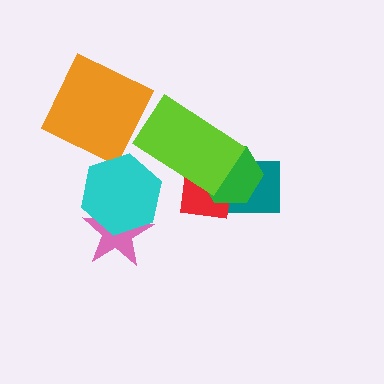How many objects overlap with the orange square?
0 objects overlap with the orange square.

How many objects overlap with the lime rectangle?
3 objects overlap with the lime rectangle.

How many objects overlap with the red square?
3 objects overlap with the red square.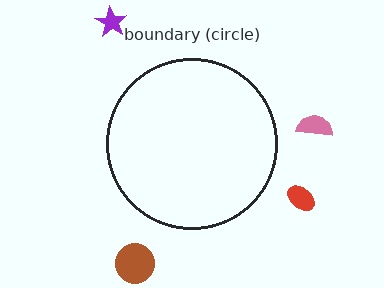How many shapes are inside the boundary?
0 inside, 4 outside.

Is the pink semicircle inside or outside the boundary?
Outside.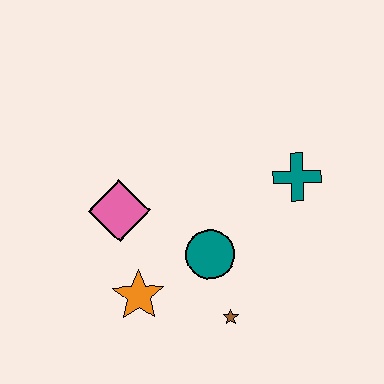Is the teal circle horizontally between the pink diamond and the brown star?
Yes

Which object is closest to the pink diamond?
The orange star is closest to the pink diamond.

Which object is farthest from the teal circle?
The teal cross is farthest from the teal circle.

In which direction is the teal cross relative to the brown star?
The teal cross is above the brown star.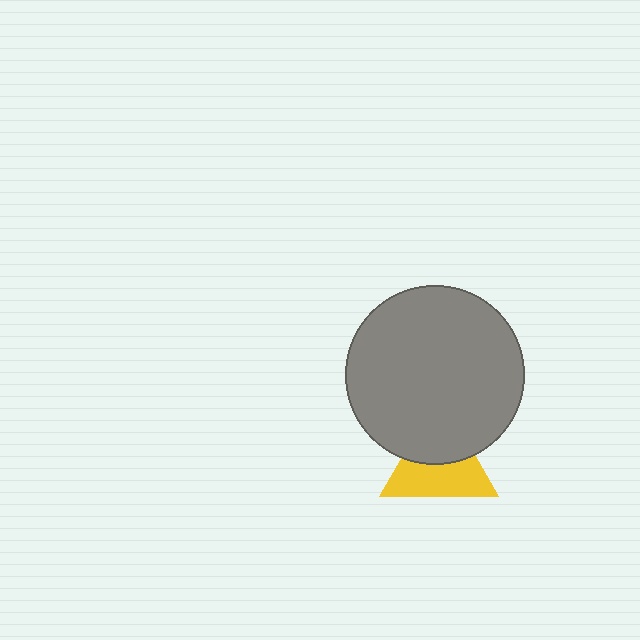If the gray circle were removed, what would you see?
You would see the complete yellow triangle.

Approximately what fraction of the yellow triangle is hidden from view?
Roughly 44% of the yellow triangle is hidden behind the gray circle.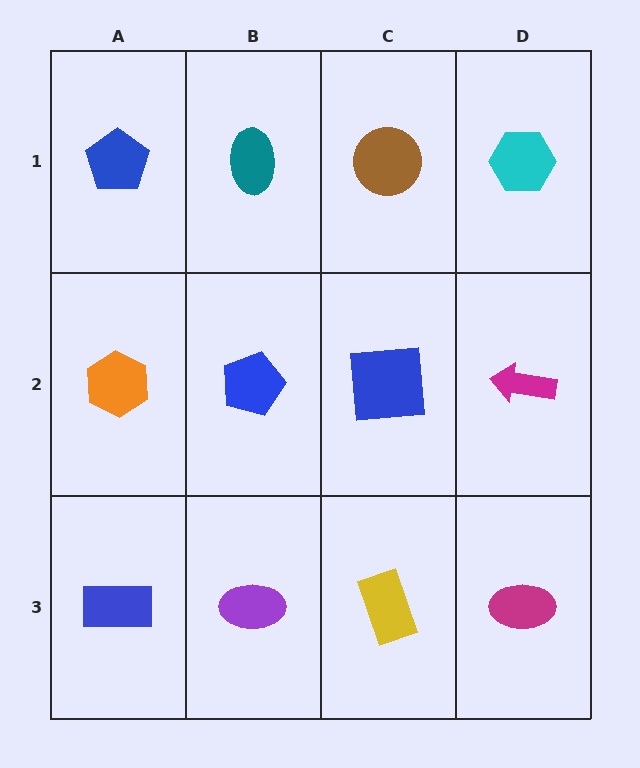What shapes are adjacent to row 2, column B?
A teal ellipse (row 1, column B), a purple ellipse (row 3, column B), an orange hexagon (row 2, column A), a blue square (row 2, column C).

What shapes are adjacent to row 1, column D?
A magenta arrow (row 2, column D), a brown circle (row 1, column C).